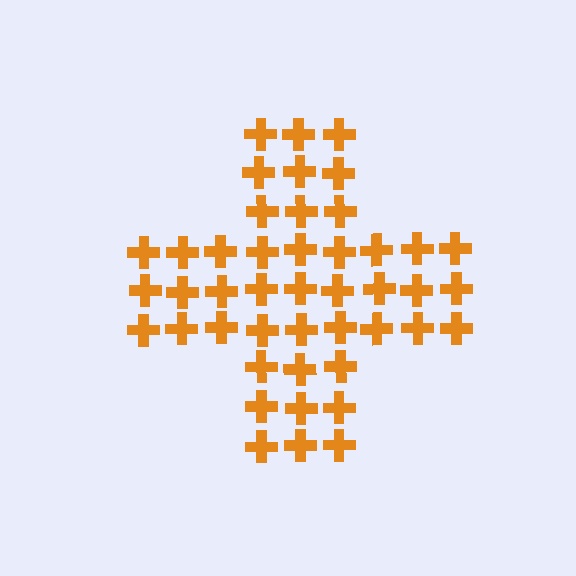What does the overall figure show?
The overall figure shows a cross.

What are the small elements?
The small elements are crosses.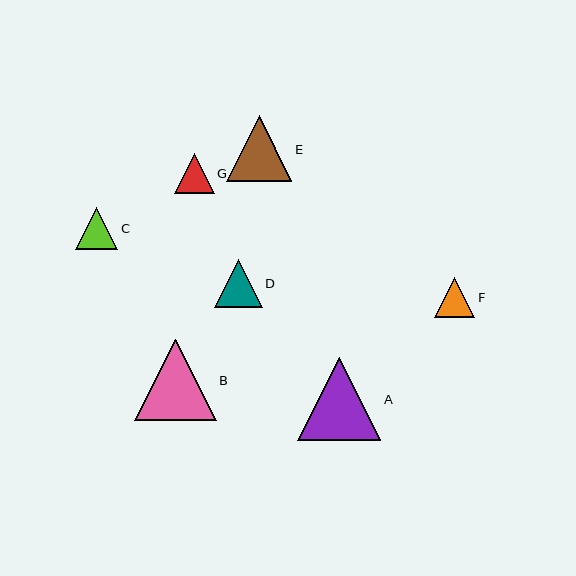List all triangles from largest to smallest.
From largest to smallest: A, B, E, D, C, F, G.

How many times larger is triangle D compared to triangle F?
Triangle D is approximately 1.2 times the size of triangle F.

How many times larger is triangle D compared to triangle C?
Triangle D is approximately 1.1 times the size of triangle C.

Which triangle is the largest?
Triangle A is the largest with a size of approximately 83 pixels.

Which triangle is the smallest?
Triangle G is the smallest with a size of approximately 40 pixels.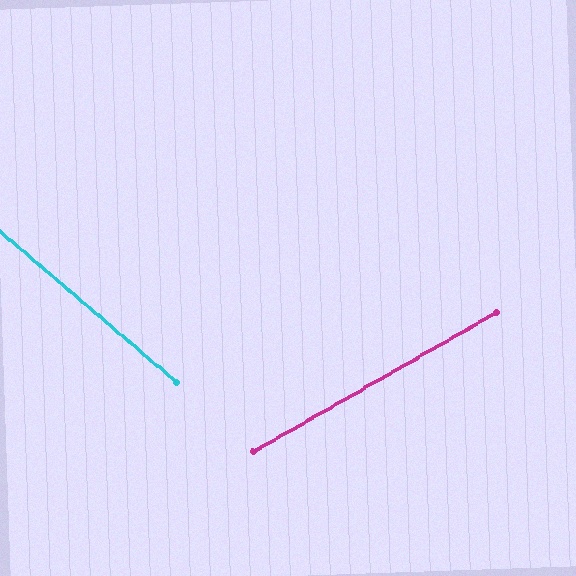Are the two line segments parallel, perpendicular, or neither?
Neither parallel nor perpendicular — they differ by about 70°.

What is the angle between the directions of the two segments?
Approximately 70 degrees.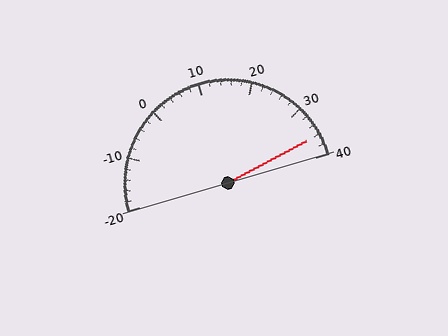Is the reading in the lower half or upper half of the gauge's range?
The reading is in the upper half of the range (-20 to 40).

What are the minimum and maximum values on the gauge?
The gauge ranges from -20 to 40.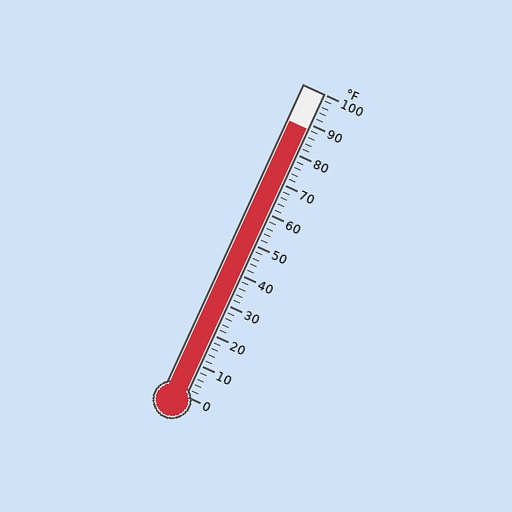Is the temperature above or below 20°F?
The temperature is above 20°F.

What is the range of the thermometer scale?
The thermometer scale ranges from 0°F to 100°F.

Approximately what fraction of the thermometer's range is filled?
The thermometer is filled to approximately 90% of its range.